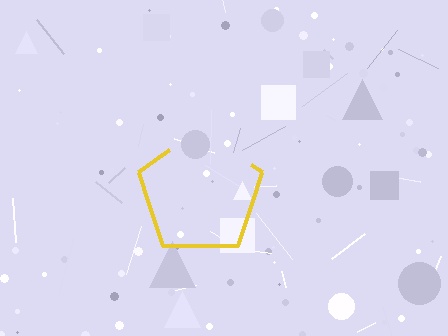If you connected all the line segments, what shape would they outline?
They would outline a pentagon.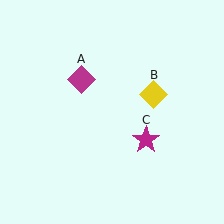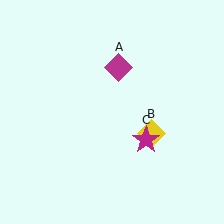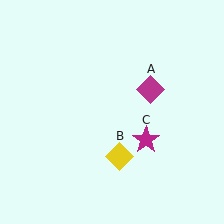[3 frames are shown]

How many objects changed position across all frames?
2 objects changed position: magenta diamond (object A), yellow diamond (object B).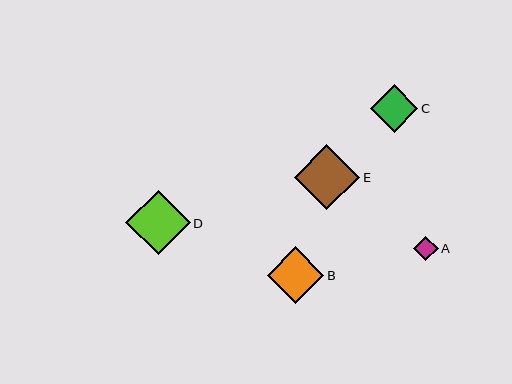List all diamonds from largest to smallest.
From largest to smallest: E, D, B, C, A.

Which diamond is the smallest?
Diamond A is the smallest with a size of approximately 24 pixels.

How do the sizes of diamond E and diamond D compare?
Diamond E and diamond D are approximately the same size.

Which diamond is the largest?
Diamond E is the largest with a size of approximately 65 pixels.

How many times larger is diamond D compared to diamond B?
Diamond D is approximately 1.1 times the size of diamond B.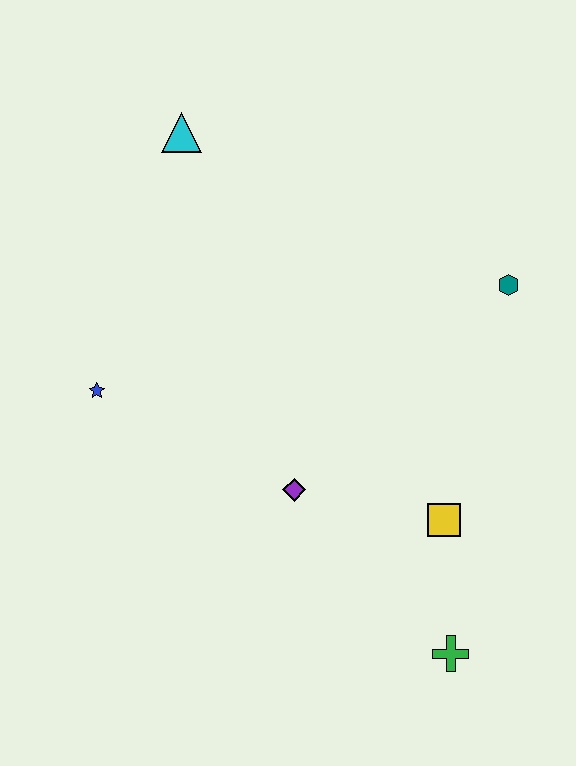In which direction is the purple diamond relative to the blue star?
The purple diamond is to the right of the blue star.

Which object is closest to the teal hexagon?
The yellow square is closest to the teal hexagon.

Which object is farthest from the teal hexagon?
The blue star is farthest from the teal hexagon.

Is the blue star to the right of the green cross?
No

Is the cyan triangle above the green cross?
Yes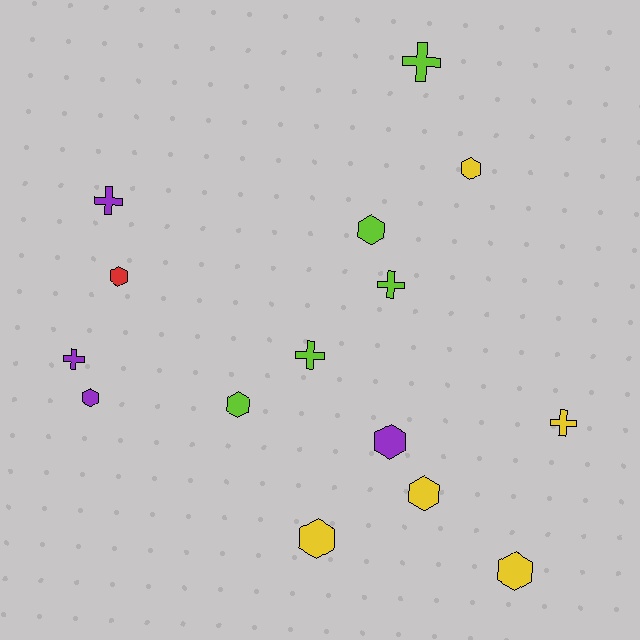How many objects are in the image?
There are 15 objects.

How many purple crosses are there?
There are 2 purple crosses.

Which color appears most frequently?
Lime, with 5 objects.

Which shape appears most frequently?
Hexagon, with 9 objects.